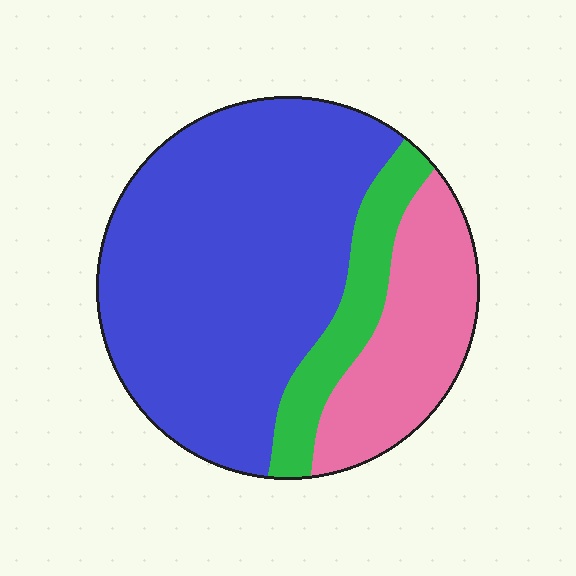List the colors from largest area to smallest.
From largest to smallest: blue, pink, green.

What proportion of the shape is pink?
Pink covers around 20% of the shape.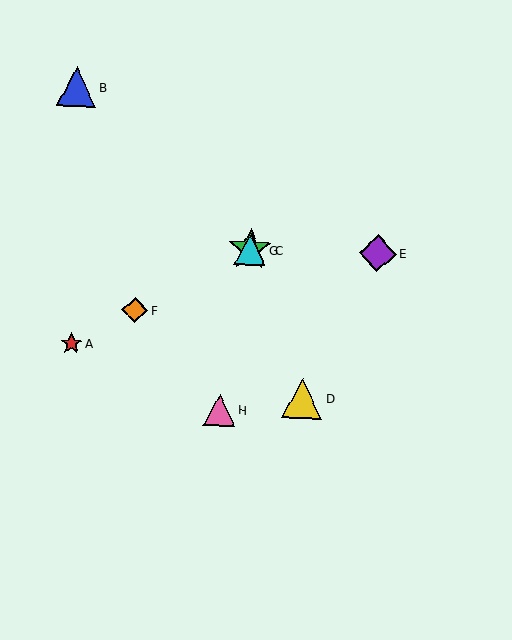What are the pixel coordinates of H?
Object H is at (219, 410).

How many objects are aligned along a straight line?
4 objects (A, C, F, G) are aligned along a straight line.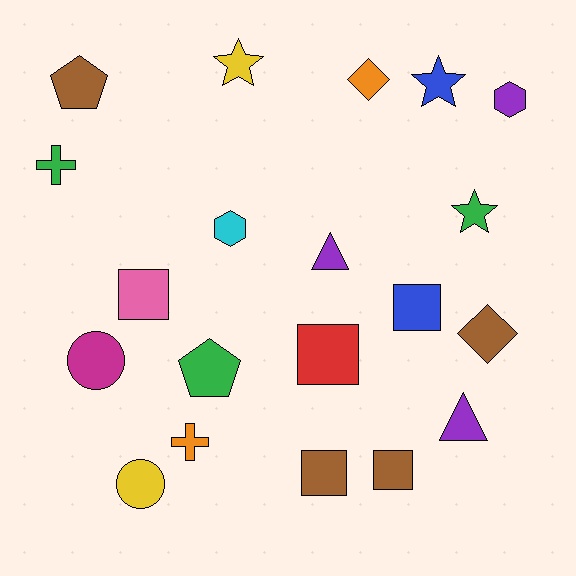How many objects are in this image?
There are 20 objects.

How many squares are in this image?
There are 5 squares.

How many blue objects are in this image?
There are 2 blue objects.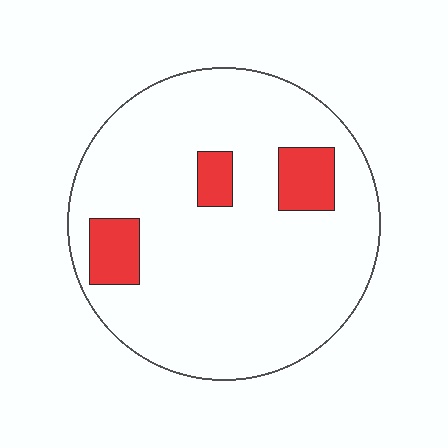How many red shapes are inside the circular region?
3.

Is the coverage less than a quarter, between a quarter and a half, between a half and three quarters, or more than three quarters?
Less than a quarter.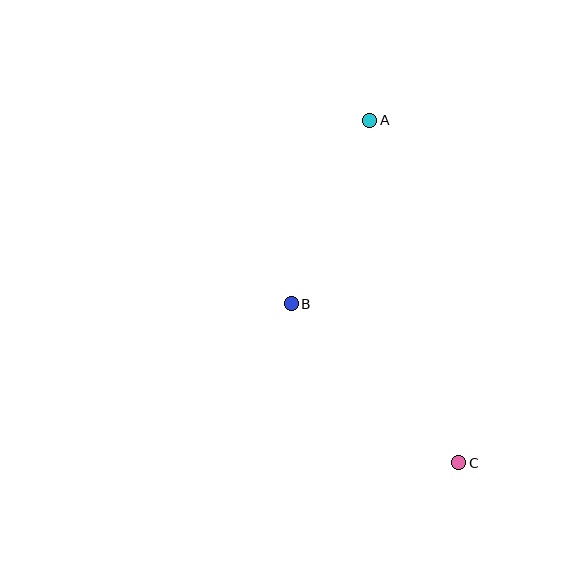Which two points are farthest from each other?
Points A and C are farthest from each other.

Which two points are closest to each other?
Points A and B are closest to each other.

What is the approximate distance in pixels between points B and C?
The distance between B and C is approximately 231 pixels.